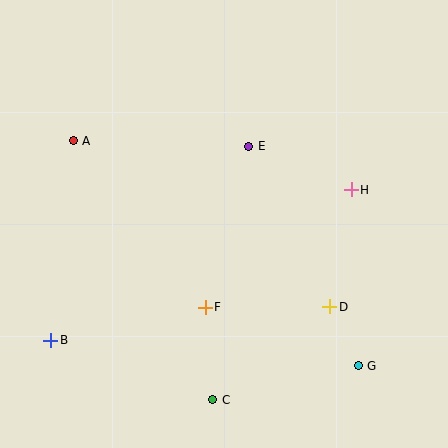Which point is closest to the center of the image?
Point E at (249, 146) is closest to the center.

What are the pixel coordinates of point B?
Point B is at (51, 340).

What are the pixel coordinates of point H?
Point H is at (351, 190).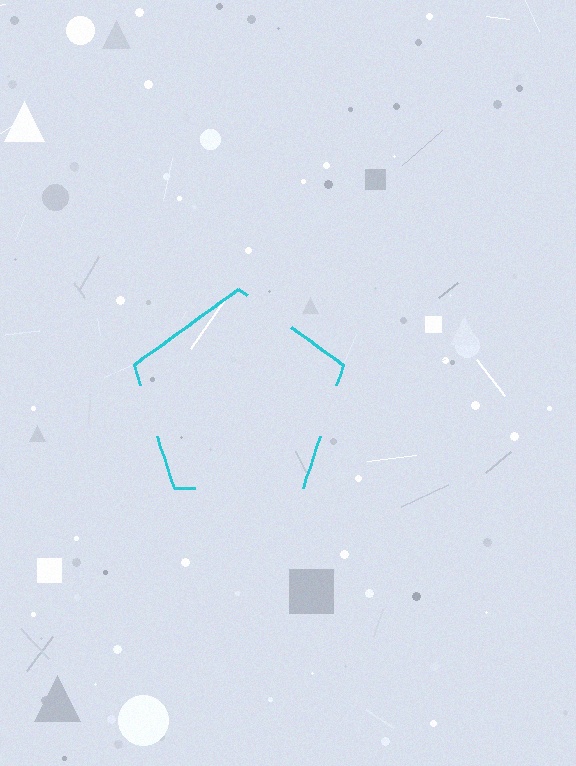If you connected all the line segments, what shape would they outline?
They would outline a pentagon.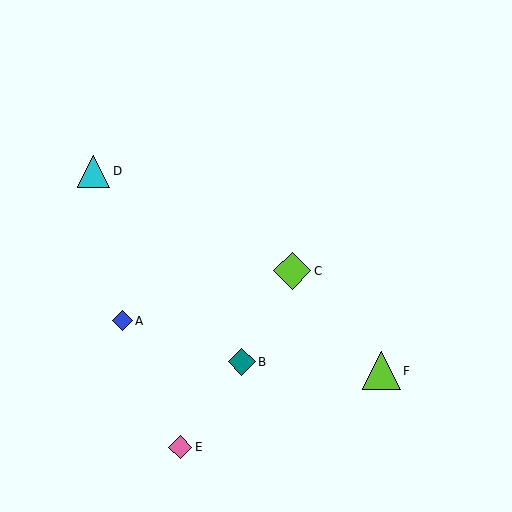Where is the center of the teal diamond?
The center of the teal diamond is at (242, 362).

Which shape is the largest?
The lime triangle (labeled F) is the largest.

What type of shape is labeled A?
Shape A is a blue diamond.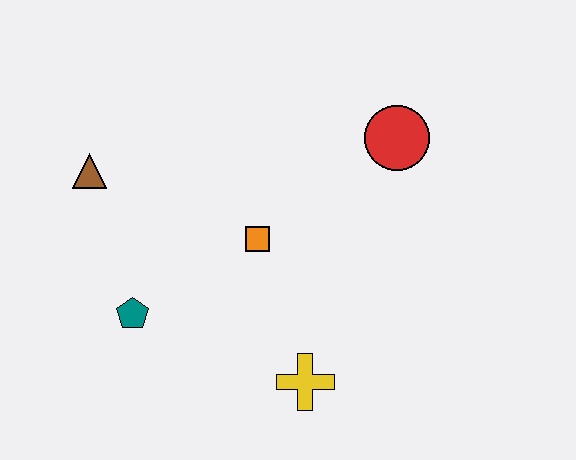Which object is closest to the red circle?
The orange square is closest to the red circle.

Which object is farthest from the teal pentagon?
The red circle is farthest from the teal pentagon.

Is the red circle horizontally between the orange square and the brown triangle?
No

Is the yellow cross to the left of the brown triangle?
No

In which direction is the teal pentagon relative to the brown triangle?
The teal pentagon is below the brown triangle.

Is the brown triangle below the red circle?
Yes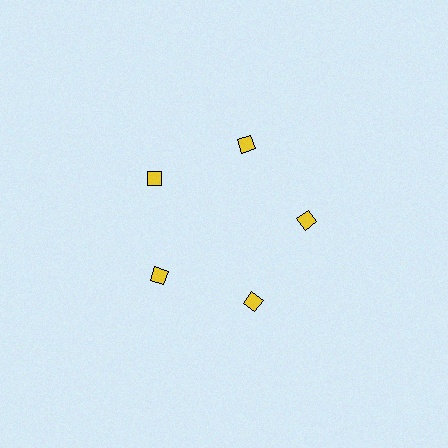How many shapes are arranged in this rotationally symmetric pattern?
There are 5 shapes, arranged in 5 groups of 1.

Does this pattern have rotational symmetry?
Yes, this pattern has 5-fold rotational symmetry. It looks the same after rotating 72 degrees around the center.